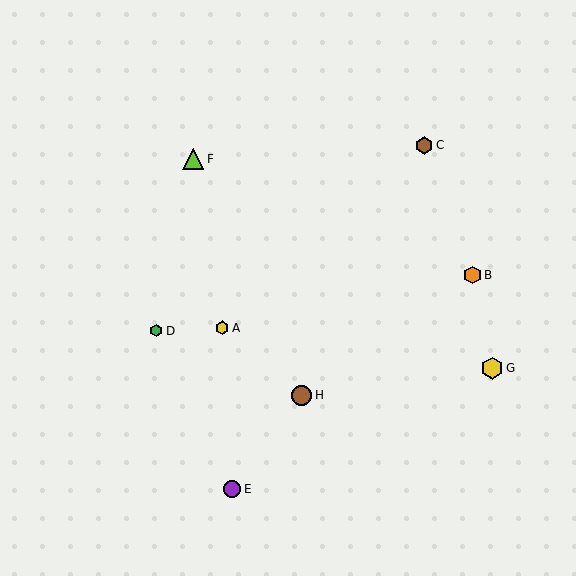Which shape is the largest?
The yellow hexagon (labeled G) is the largest.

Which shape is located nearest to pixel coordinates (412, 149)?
The brown hexagon (labeled C) at (424, 145) is nearest to that location.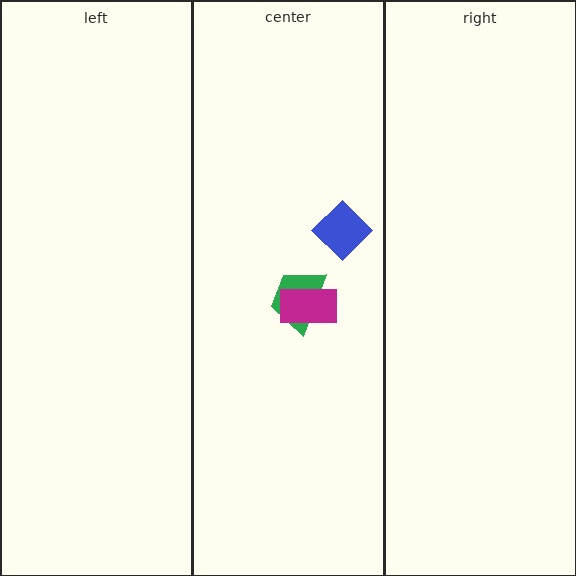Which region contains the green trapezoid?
The center region.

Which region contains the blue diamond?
The center region.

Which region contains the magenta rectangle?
The center region.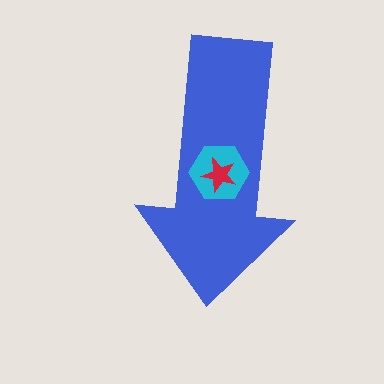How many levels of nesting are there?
3.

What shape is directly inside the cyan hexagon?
The red star.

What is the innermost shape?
The red star.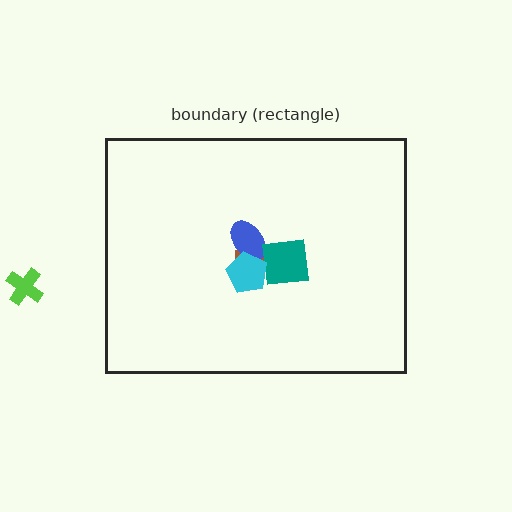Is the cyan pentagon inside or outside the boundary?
Inside.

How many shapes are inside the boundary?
4 inside, 1 outside.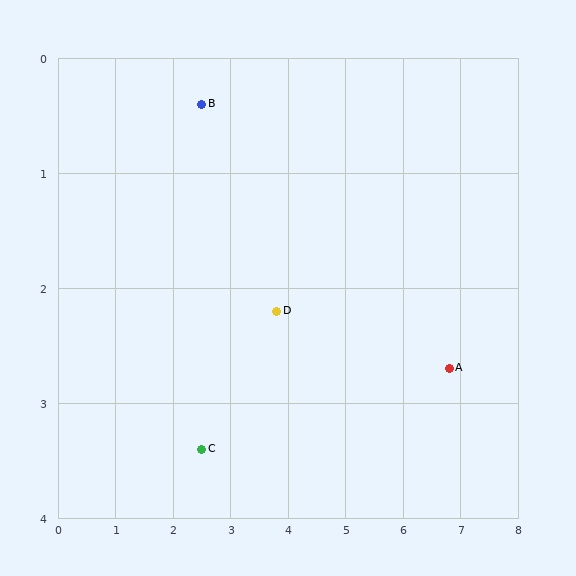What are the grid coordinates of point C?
Point C is at approximately (2.5, 3.4).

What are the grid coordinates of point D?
Point D is at approximately (3.8, 2.2).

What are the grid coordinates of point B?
Point B is at approximately (2.5, 0.4).